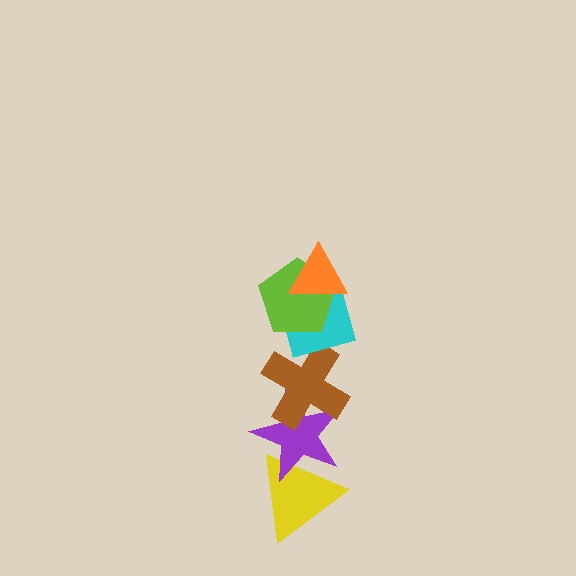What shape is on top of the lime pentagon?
The orange triangle is on top of the lime pentagon.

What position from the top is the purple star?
The purple star is 5th from the top.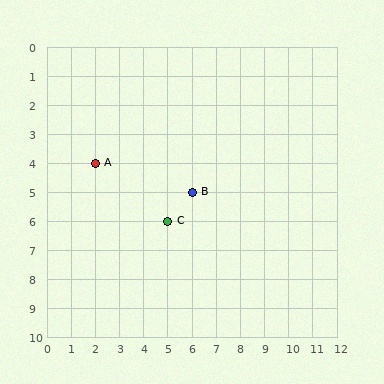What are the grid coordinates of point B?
Point B is at grid coordinates (6, 5).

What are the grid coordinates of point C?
Point C is at grid coordinates (5, 6).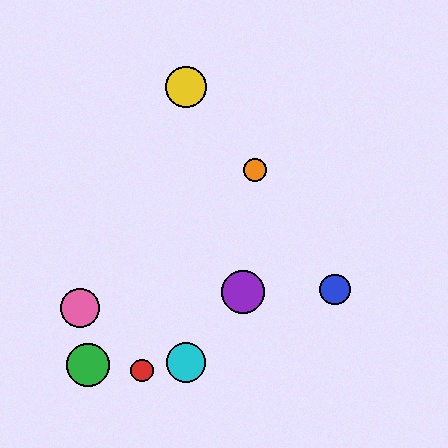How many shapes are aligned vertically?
2 shapes (the yellow circle, the cyan circle) are aligned vertically.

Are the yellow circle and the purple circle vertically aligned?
No, the yellow circle is at x≈186 and the purple circle is at x≈243.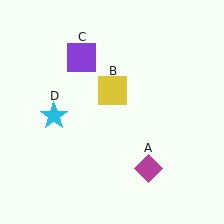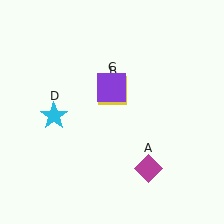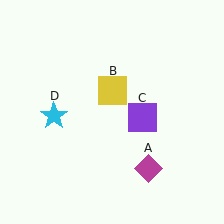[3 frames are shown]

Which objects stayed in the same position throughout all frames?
Magenta diamond (object A) and yellow square (object B) and cyan star (object D) remained stationary.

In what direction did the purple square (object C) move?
The purple square (object C) moved down and to the right.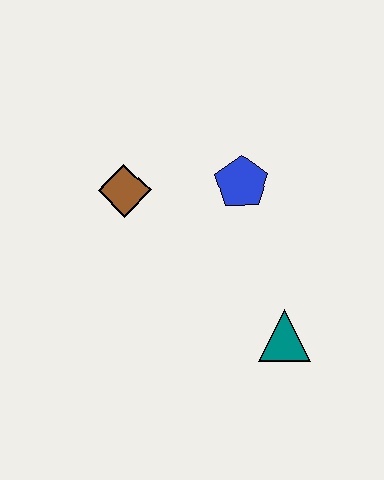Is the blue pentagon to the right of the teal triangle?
No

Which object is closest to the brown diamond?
The blue pentagon is closest to the brown diamond.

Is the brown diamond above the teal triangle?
Yes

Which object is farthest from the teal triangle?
The brown diamond is farthest from the teal triangle.